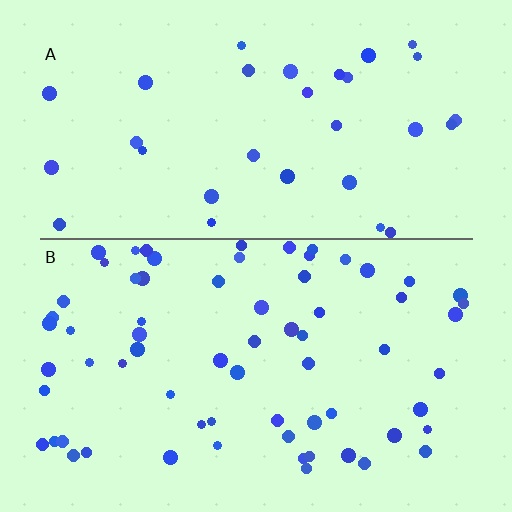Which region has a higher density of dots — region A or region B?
B (the bottom).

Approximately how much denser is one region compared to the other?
Approximately 2.1× — region B over region A.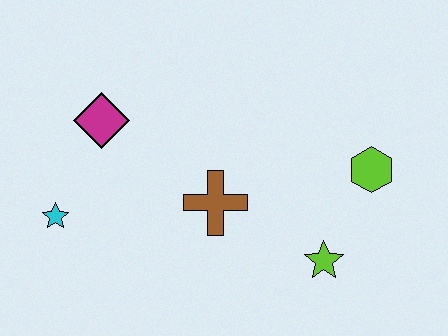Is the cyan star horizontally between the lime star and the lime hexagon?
No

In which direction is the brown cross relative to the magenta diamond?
The brown cross is to the right of the magenta diamond.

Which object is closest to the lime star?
The lime hexagon is closest to the lime star.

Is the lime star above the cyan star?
No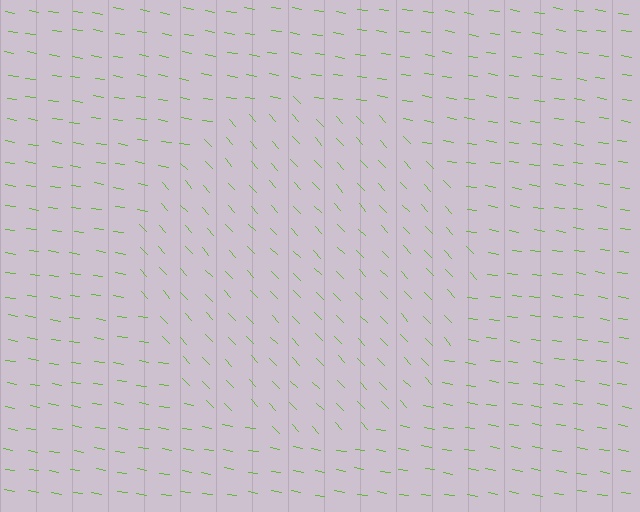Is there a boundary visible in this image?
Yes, there is a texture boundary formed by a change in line orientation.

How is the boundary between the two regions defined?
The boundary is defined purely by a change in line orientation (approximately 38 degrees difference). All lines are the same color and thickness.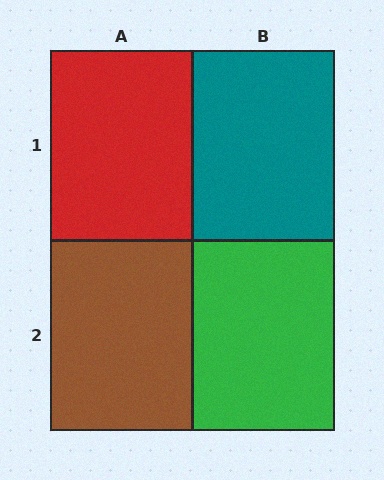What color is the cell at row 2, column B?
Green.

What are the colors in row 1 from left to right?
Red, teal.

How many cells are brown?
1 cell is brown.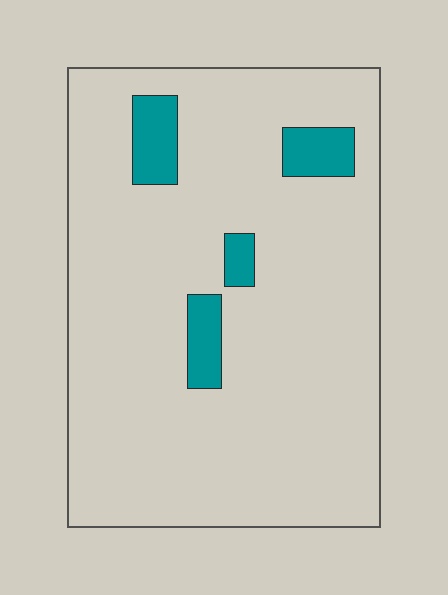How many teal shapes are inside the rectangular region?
4.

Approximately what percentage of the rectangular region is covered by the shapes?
Approximately 10%.